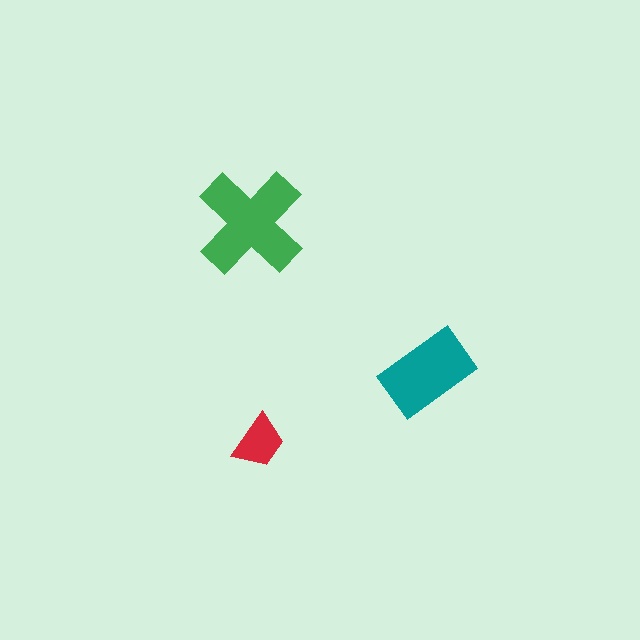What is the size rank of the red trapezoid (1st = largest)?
3rd.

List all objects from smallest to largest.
The red trapezoid, the teal rectangle, the green cross.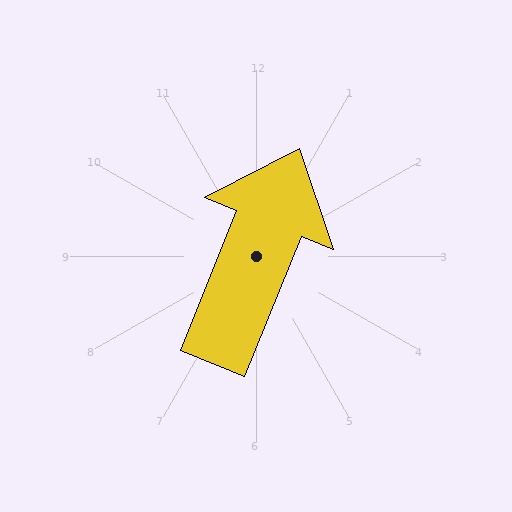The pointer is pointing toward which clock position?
Roughly 1 o'clock.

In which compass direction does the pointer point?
North.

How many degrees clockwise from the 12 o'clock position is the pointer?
Approximately 22 degrees.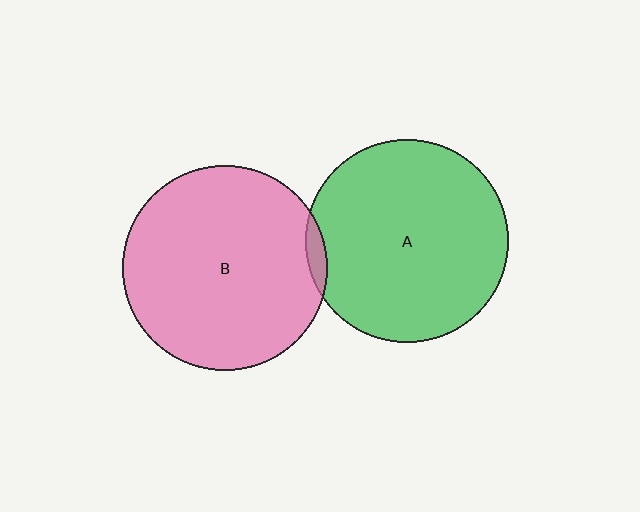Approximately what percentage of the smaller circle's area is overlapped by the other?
Approximately 5%.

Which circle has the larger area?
Circle B (pink).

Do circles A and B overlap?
Yes.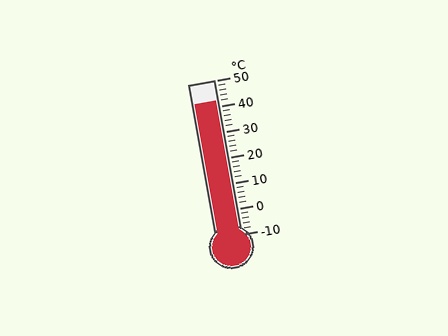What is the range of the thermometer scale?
The thermometer scale ranges from -10°C to 50°C.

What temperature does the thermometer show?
The thermometer shows approximately 42°C.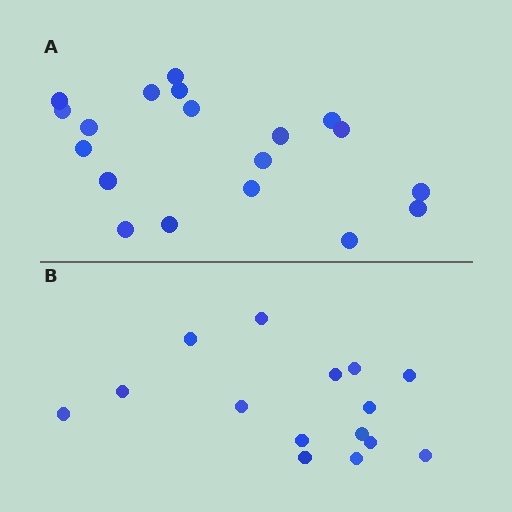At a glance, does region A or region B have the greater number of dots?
Region A (the top region) has more dots.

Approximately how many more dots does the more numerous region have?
Region A has about 4 more dots than region B.